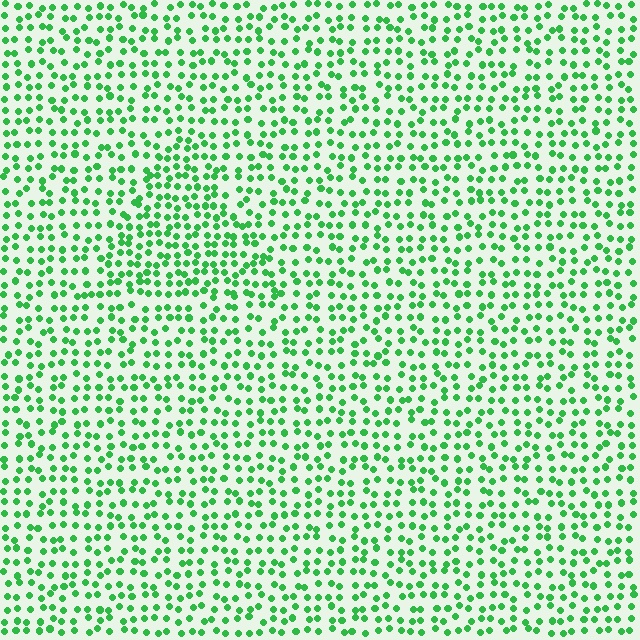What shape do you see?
I see a triangle.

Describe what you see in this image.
The image contains small green elements arranged at two different densities. A triangle-shaped region is visible where the elements are more densely packed than the surrounding area.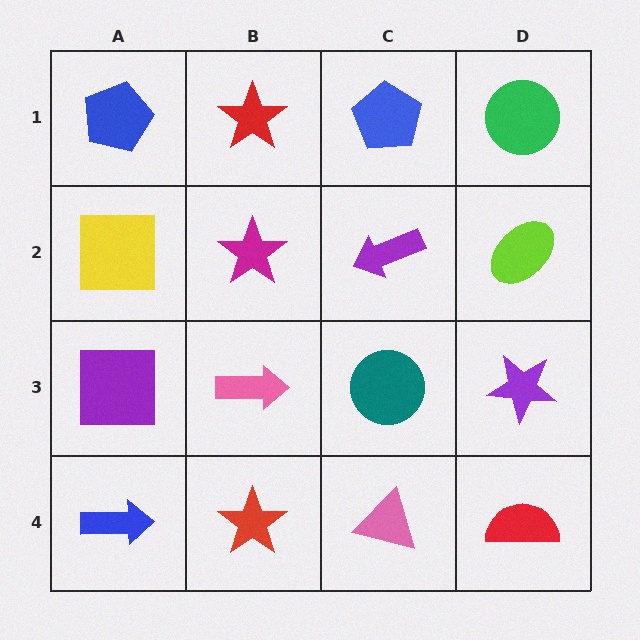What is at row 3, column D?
A purple star.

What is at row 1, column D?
A green circle.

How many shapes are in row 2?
4 shapes.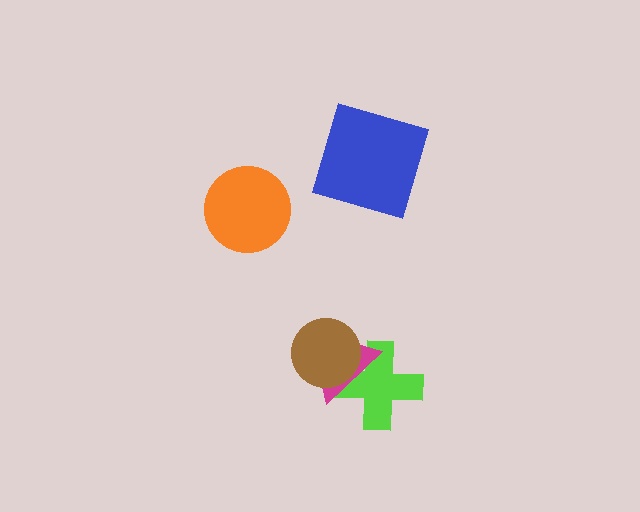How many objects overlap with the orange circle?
0 objects overlap with the orange circle.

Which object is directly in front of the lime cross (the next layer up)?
The magenta triangle is directly in front of the lime cross.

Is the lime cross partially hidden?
Yes, it is partially covered by another shape.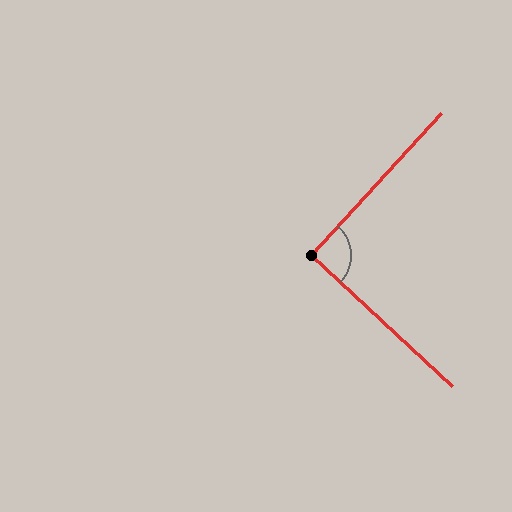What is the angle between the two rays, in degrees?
Approximately 90 degrees.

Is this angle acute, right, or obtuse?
It is approximately a right angle.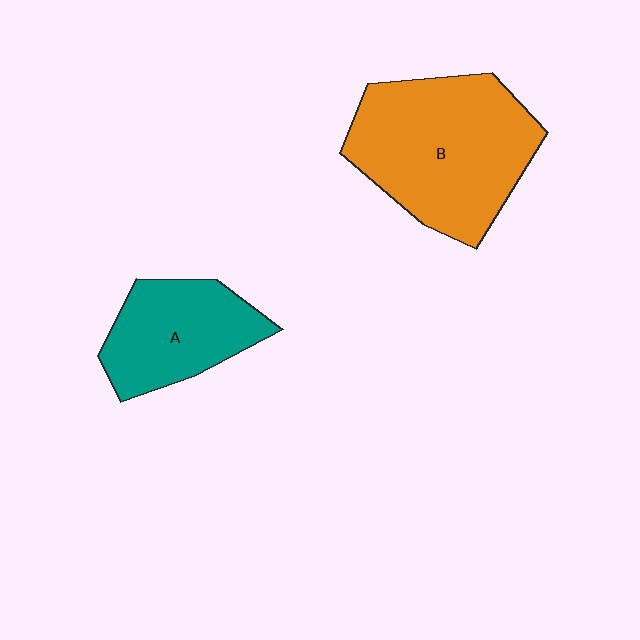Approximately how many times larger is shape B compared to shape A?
Approximately 1.7 times.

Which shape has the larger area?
Shape B (orange).